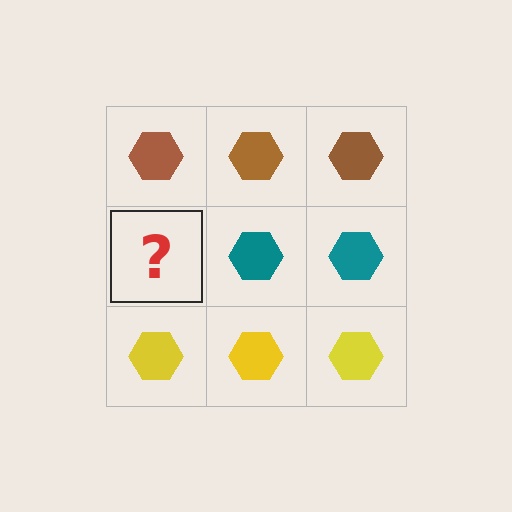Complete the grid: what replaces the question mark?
The question mark should be replaced with a teal hexagon.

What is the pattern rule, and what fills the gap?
The rule is that each row has a consistent color. The gap should be filled with a teal hexagon.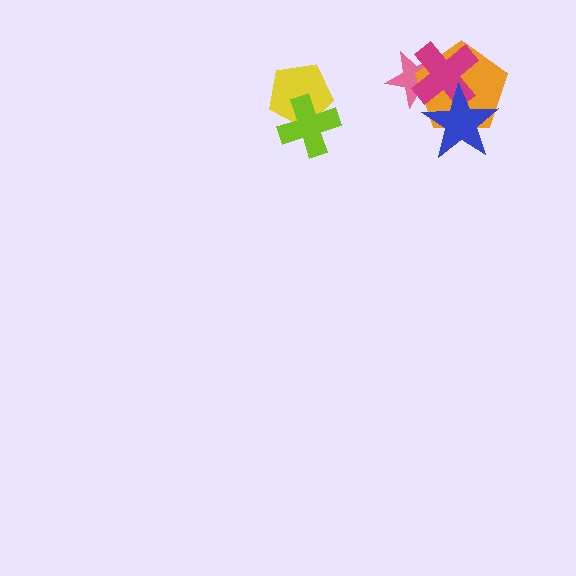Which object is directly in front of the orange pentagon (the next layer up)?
The magenta cross is directly in front of the orange pentagon.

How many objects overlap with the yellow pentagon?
1 object overlaps with the yellow pentagon.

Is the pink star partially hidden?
Yes, it is partially covered by another shape.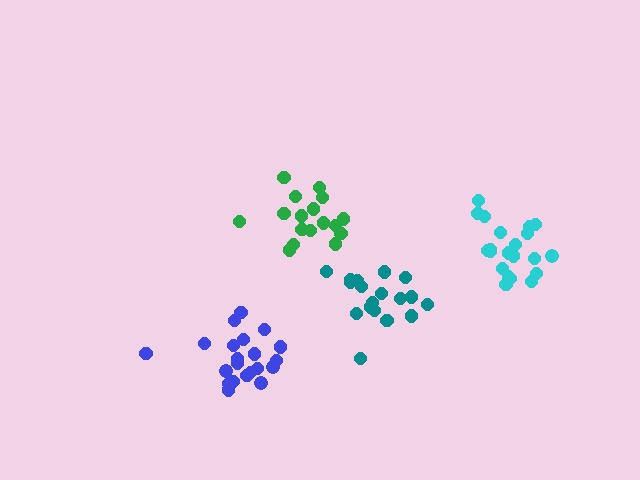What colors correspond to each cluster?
The clusters are colored: cyan, teal, blue, green.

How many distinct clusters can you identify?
There are 4 distinct clusters.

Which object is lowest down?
The blue cluster is bottommost.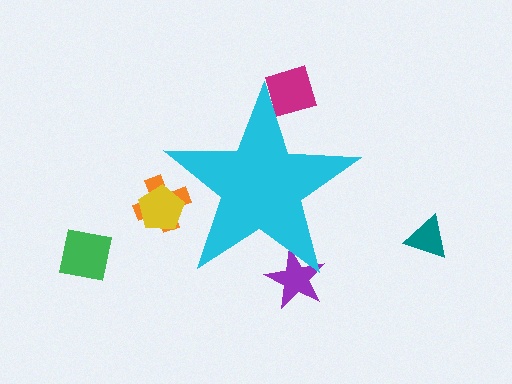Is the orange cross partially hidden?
Yes, the orange cross is partially hidden behind the cyan star.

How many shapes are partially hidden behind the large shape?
4 shapes are partially hidden.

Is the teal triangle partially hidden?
No, the teal triangle is fully visible.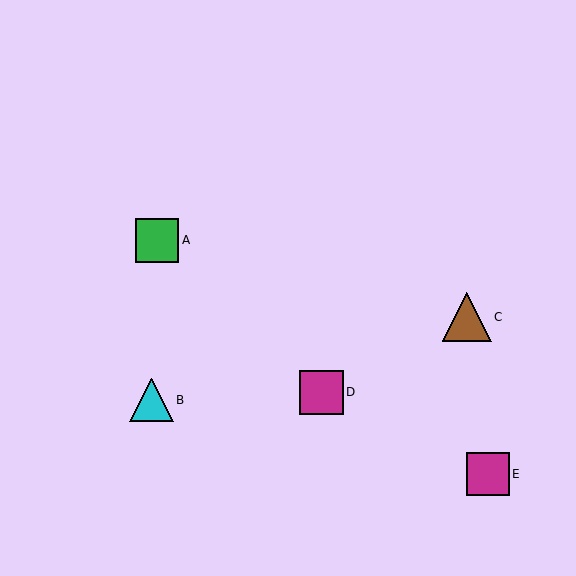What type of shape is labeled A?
Shape A is a green square.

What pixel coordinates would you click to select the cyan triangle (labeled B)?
Click at (152, 400) to select the cyan triangle B.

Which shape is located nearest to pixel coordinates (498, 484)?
The magenta square (labeled E) at (488, 474) is nearest to that location.